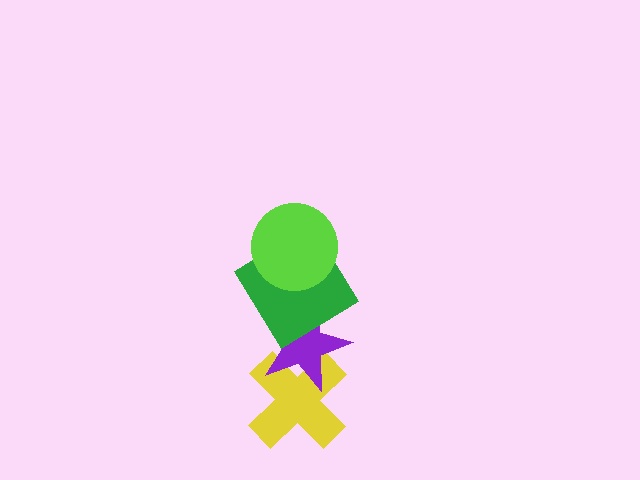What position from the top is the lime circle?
The lime circle is 1st from the top.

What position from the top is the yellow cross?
The yellow cross is 4th from the top.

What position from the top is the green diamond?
The green diamond is 2nd from the top.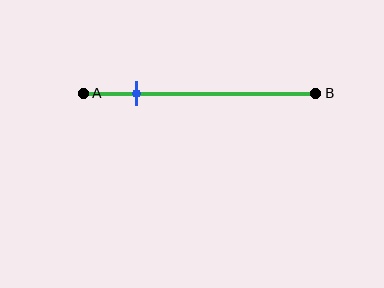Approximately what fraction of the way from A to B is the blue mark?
The blue mark is approximately 25% of the way from A to B.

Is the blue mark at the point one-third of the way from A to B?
No, the mark is at about 25% from A, not at the 33% one-third point.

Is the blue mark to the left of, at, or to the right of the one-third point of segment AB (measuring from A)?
The blue mark is to the left of the one-third point of segment AB.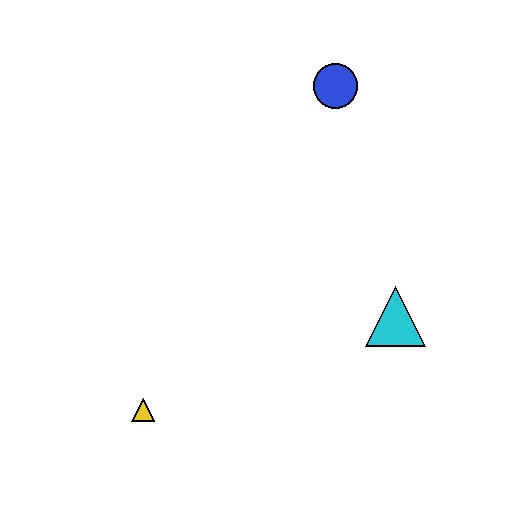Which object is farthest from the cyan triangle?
The yellow triangle is farthest from the cyan triangle.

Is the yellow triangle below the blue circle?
Yes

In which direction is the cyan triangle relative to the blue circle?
The cyan triangle is below the blue circle.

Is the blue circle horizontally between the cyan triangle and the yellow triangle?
Yes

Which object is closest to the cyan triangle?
The blue circle is closest to the cyan triangle.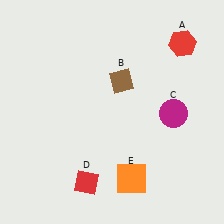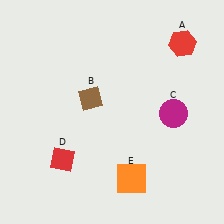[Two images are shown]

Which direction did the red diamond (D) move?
The red diamond (D) moved left.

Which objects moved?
The objects that moved are: the brown diamond (B), the red diamond (D).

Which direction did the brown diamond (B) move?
The brown diamond (B) moved left.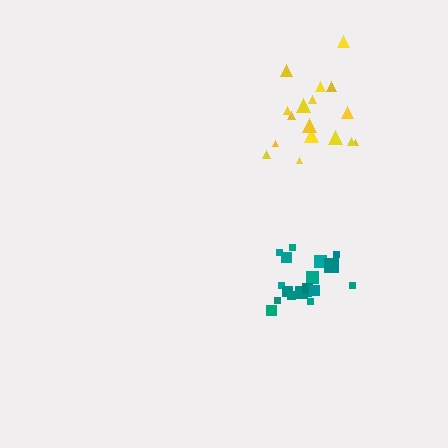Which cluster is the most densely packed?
Yellow.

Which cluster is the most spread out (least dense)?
Teal.